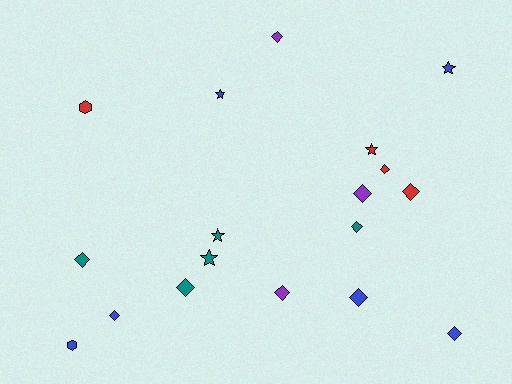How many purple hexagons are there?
There are no purple hexagons.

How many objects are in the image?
There are 18 objects.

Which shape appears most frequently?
Diamond, with 11 objects.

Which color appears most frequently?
Blue, with 6 objects.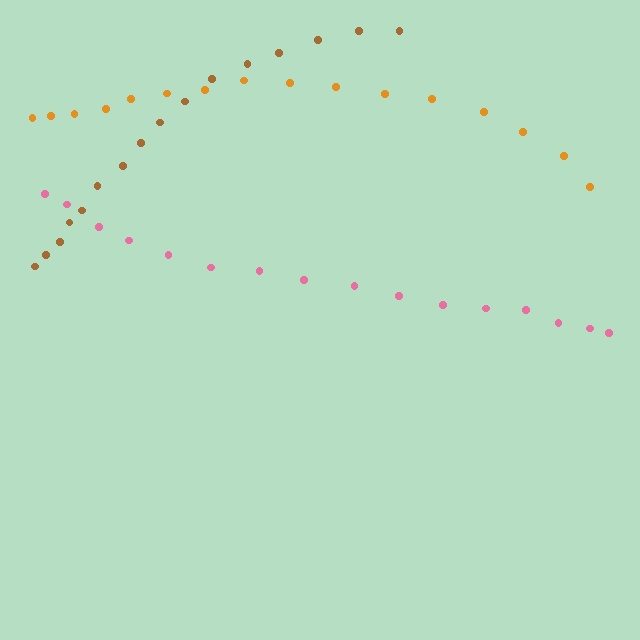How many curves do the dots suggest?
There are 3 distinct paths.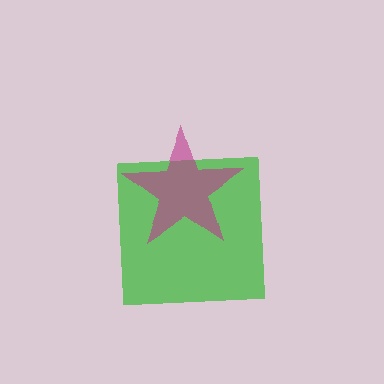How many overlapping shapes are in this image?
There are 2 overlapping shapes in the image.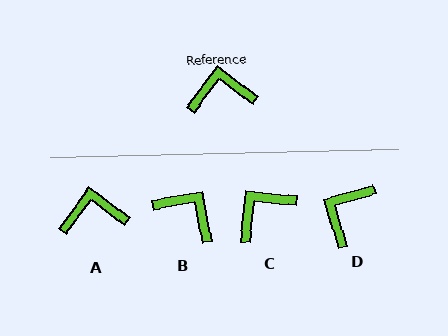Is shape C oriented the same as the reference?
No, it is off by about 31 degrees.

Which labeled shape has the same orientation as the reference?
A.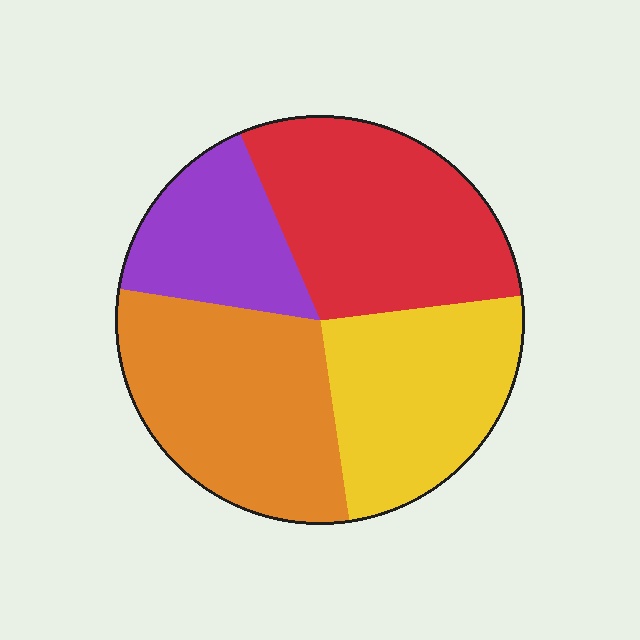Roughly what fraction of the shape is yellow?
Yellow covers about 25% of the shape.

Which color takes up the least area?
Purple, at roughly 15%.